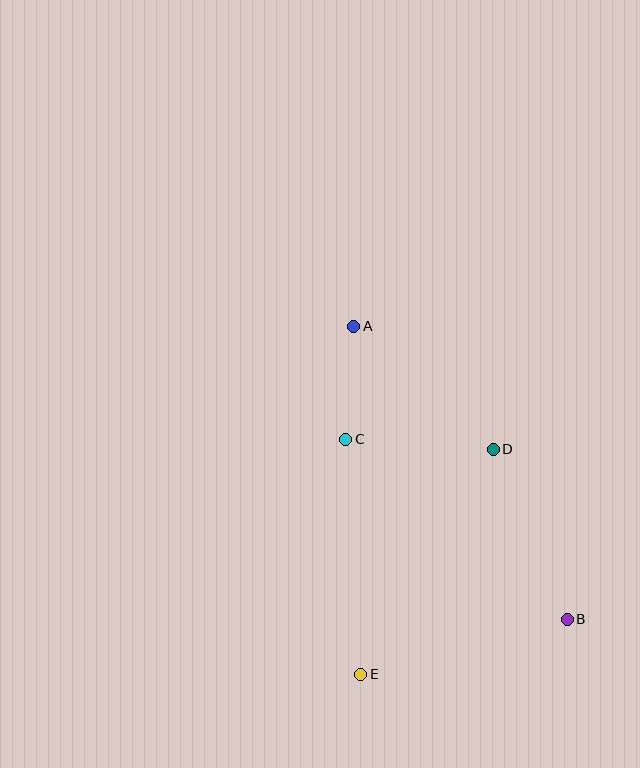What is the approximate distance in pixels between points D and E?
The distance between D and E is approximately 261 pixels.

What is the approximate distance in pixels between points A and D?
The distance between A and D is approximately 186 pixels.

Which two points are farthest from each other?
Points A and B are farthest from each other.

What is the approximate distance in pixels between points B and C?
The distance between B and C is approximately 285 pixels.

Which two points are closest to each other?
Points A and C are closest to each other.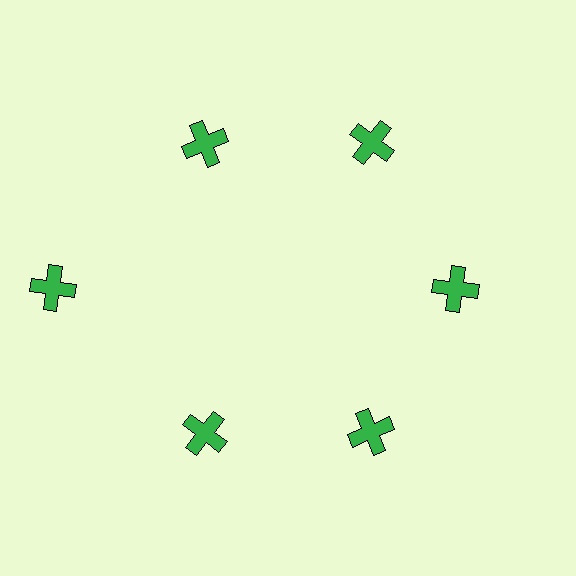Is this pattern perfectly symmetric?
No. The 6 green crosses are arranged in a ring, but one element near the 9 o'clock position is pushed outward from the center, breaking the 6-fold rotational symmetry.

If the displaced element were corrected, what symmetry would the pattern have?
It would have 6-fold rotational symmetry — the pattern would map onto itself every 60 degrees.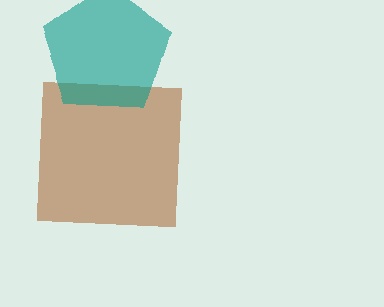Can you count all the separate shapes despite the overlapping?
Yes, there are 2 separate shapes.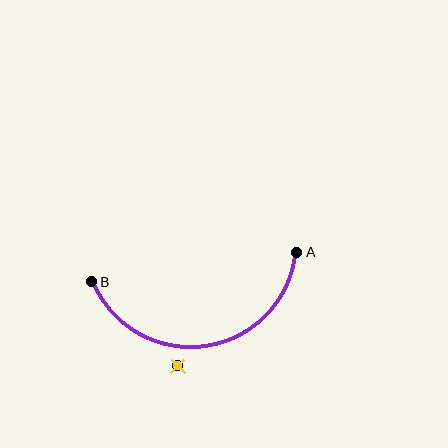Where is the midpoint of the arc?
The arc midpoint is the point on the curve farthest from the straight line joining A and B. It sits below that line.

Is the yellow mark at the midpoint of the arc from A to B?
No — the yellow mark does not lie on the arc at all. It sits slightly outside the curve.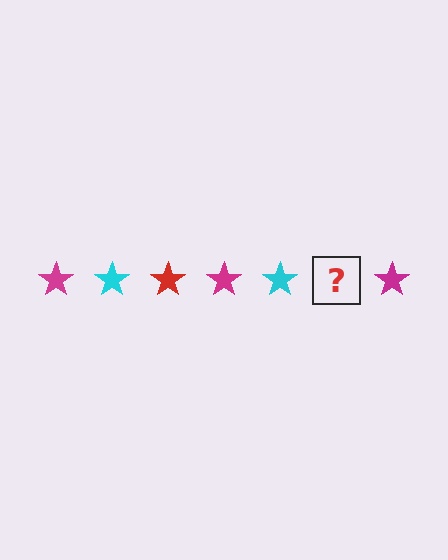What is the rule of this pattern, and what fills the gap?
The rule is that the pattern cycles through magenta, cyan, red stars. The gap should be filled with a red star.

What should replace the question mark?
The question mark should be replaced with a red star.